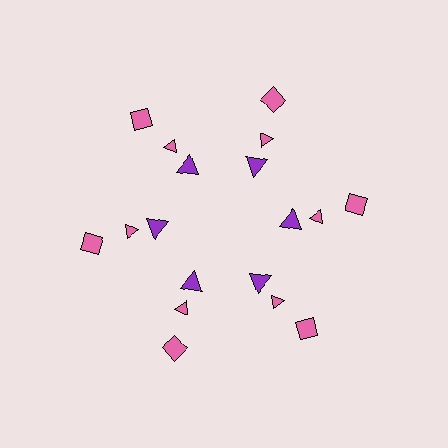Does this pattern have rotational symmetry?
Yes, this pattern has 6-fold rotational symmetry. It looks the same after rotating 60 degrees around the center.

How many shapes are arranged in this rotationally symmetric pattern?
There are 18 shapes, arranged in 6 groups of 3.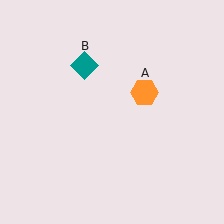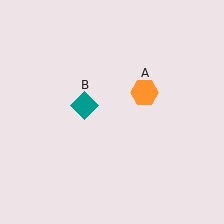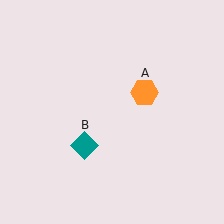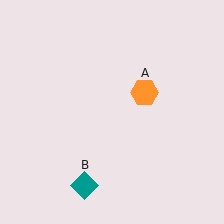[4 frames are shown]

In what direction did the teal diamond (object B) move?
The teal diamond (object B) moved down.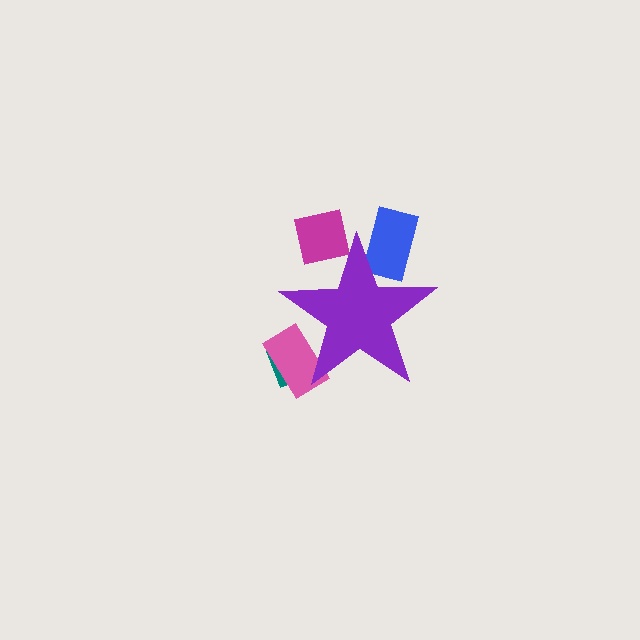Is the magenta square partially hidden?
Yes, the magenta square is partially hidden behind the purple star.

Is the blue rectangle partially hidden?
Yes, the blue rectangle is partially hidden behind the purple star.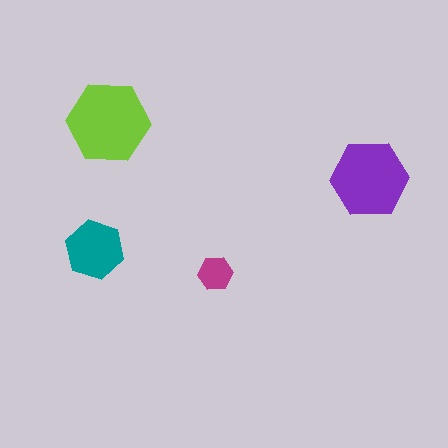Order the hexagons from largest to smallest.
the lime one, the purple one, the teal one, the magenta one.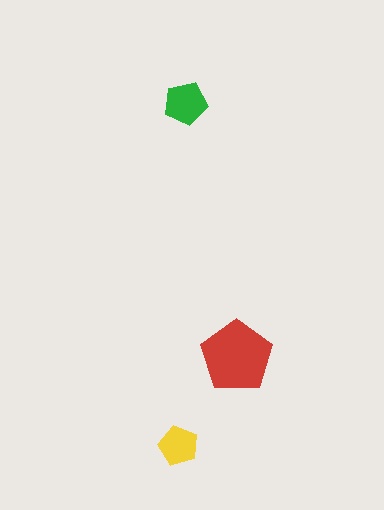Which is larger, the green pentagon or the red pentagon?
The red one.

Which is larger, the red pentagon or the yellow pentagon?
The red one.